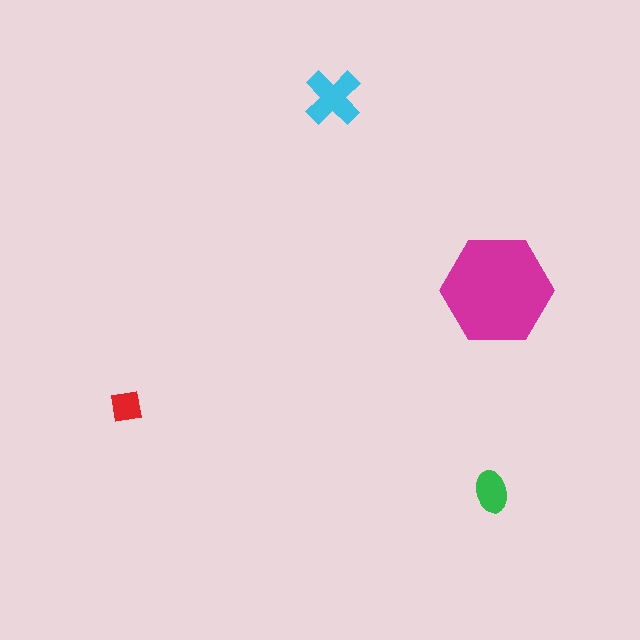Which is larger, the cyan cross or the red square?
The cyan cross.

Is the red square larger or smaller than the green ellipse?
Smaller.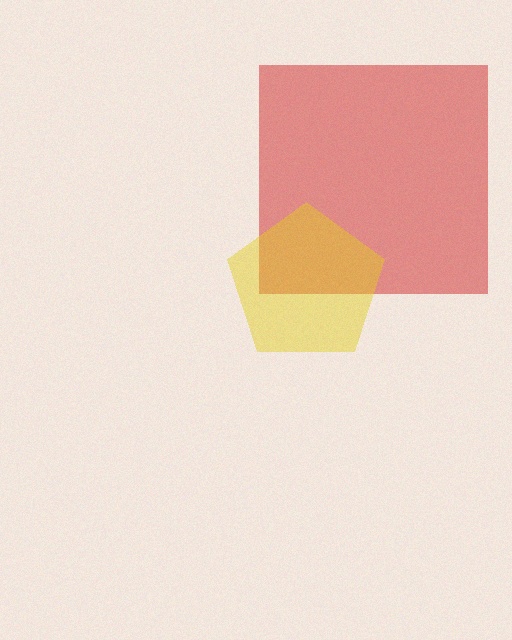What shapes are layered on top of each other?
The layered shapes are: a red square, a yellow pentagon.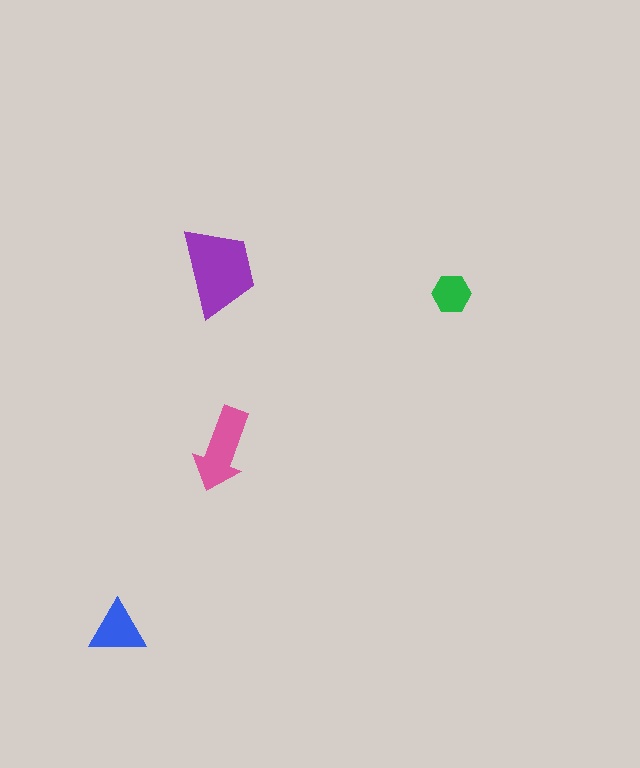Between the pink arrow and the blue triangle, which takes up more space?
The pink arrow.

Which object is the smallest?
The green hexagon.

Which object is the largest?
The purple trapezoid.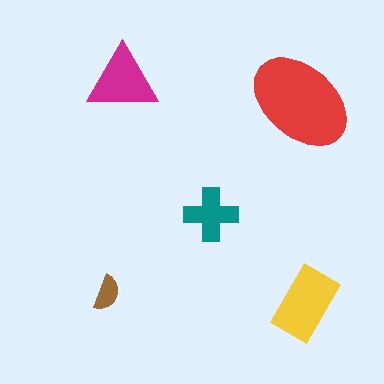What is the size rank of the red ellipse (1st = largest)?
1st.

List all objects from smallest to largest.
The brown semicircle, the teal cross, the magenta triangle, the yellow rectangle, the red ellipse.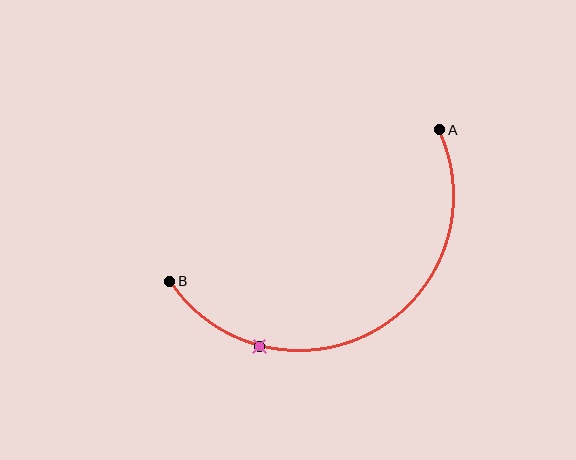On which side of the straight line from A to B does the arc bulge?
The arc bulges below the straight line connecting A and B.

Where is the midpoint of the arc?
The arc midpoint is the point on the curve farthest from the straight line joining A and B. It sits below that line.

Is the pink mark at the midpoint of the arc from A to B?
No. The pink mark lies on the arc but is closer to endpoint B. The arc midpoint would be at the point on the curve equidistant along the arc from both A and B.